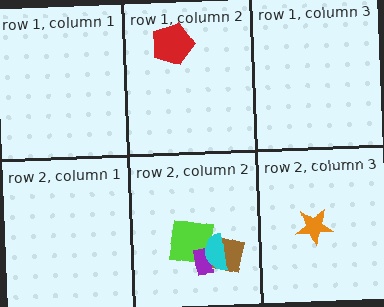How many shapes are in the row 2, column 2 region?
4.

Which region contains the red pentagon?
The row 1, column 2 region.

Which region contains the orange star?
The row 2, column 3 region.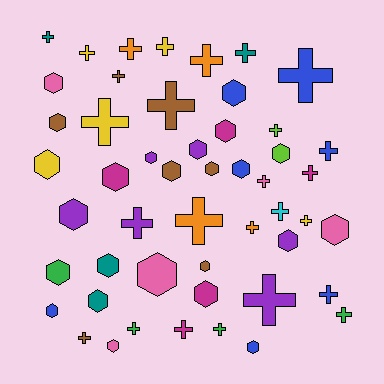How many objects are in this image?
There are 50 objects.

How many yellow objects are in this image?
There are 5 yellow objects.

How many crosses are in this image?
There are 26 crosses.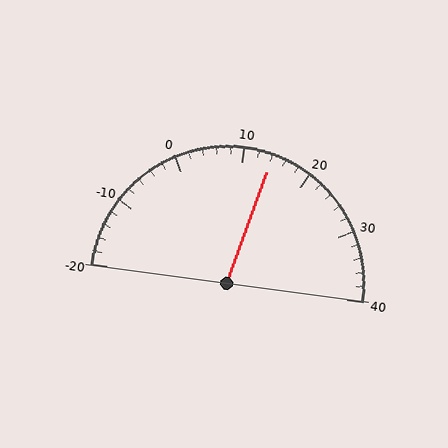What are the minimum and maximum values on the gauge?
The gauge ranges from -20 to 40.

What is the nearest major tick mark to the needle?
The nearest major tick mark is 10.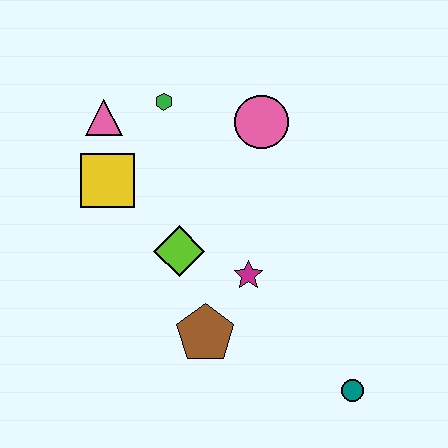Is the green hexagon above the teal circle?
Yes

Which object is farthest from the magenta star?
The pink triangle is farthest from the magenta star.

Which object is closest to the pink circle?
The green hexagon is closest to the pink circle.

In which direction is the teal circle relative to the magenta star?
The teal circle is below the magenta star.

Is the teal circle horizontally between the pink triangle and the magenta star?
No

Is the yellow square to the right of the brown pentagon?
No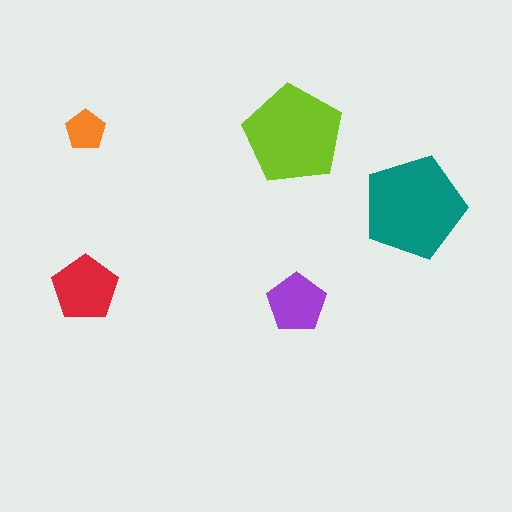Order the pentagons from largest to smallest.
the teal one, the lime one, the red one, the purple one, the orange one.